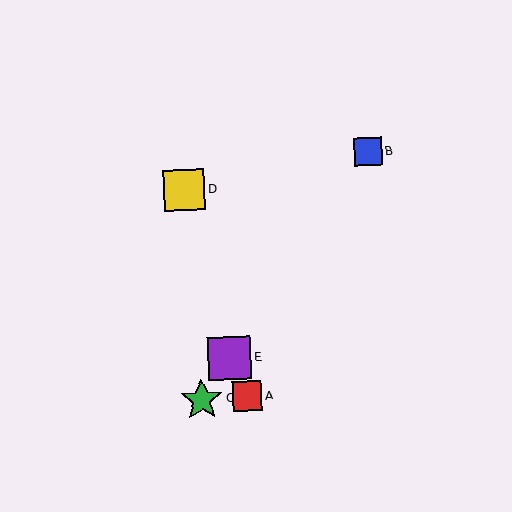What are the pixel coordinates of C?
Object C is at (202, 400).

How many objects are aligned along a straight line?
3 objects (B, C, E) are aligned along a straight line.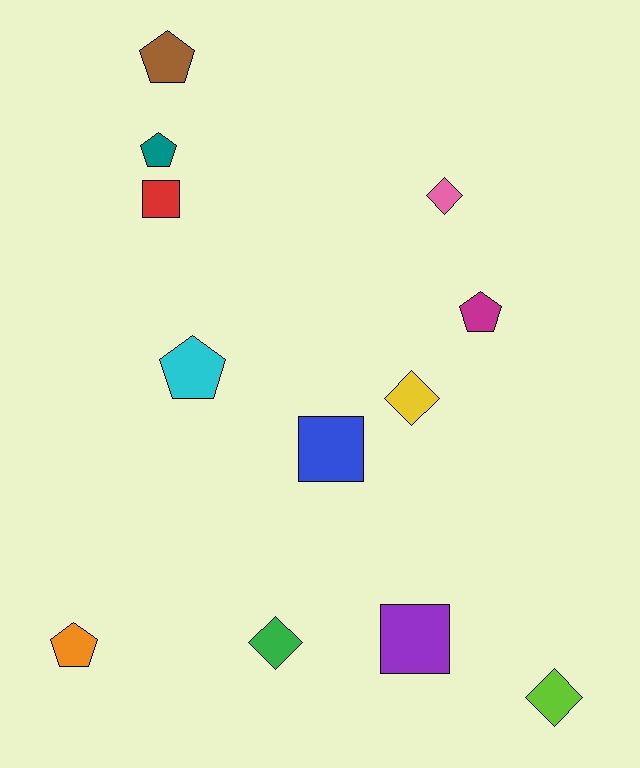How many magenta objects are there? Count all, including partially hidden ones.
There is 1 magenta object.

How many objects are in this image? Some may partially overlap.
There are 12 objects.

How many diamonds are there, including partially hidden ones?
There are 4 diamonds.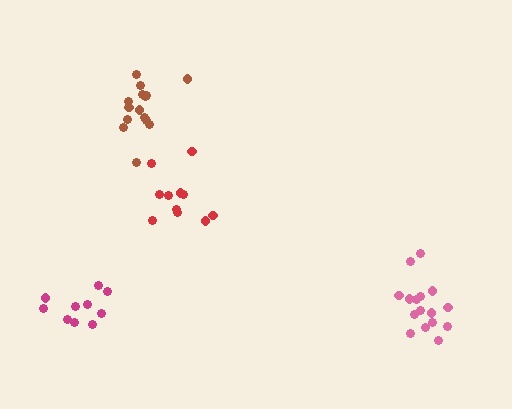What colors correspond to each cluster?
The clusters are colored: pink, brown, magenta, red.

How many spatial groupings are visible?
There are 4 spatial groupings.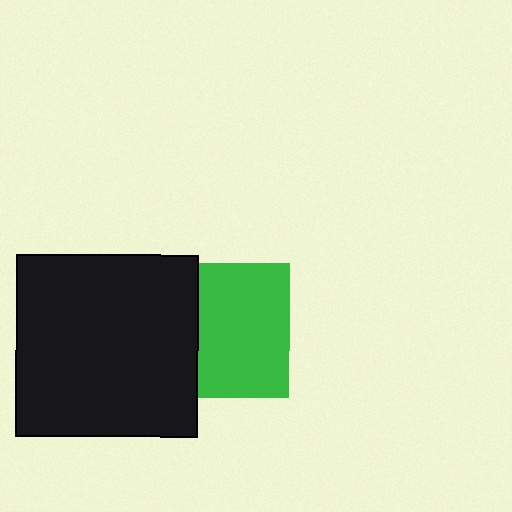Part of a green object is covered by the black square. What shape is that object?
It is a square.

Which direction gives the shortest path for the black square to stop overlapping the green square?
Moving left gives the shortest separation.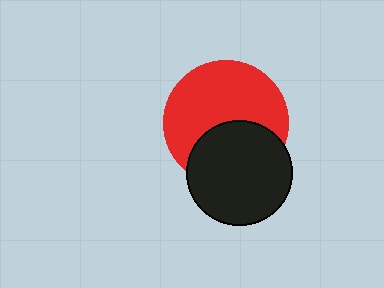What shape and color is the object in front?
The object in front is a black circle.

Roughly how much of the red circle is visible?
About half of it is visible (roughly 62%).